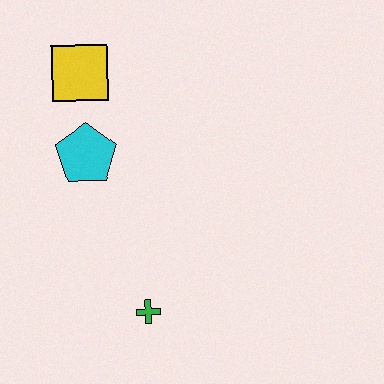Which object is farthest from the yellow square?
The green cross is farthest from the yellow square.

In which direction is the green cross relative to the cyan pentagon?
The green cross is below the cyan pentagon.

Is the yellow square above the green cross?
Yes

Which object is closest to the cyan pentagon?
The yellow square is closest to the cyan pentagon.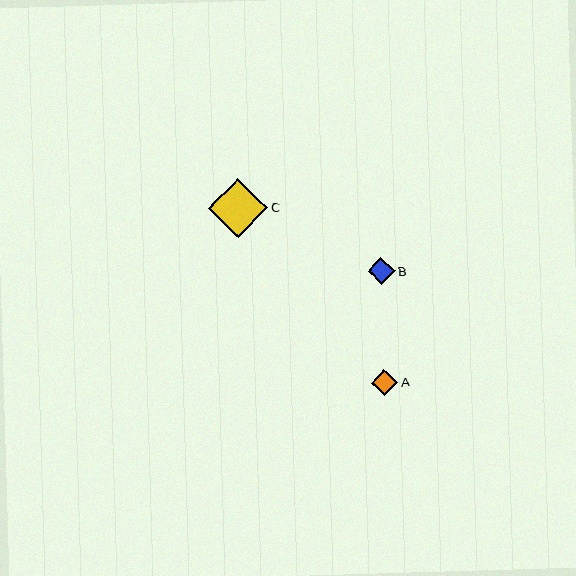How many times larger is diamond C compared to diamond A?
Diamond C is approximately 2.3 times the size of diamond A.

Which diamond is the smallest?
Diamond A is the smallest with a size of approximately 26 pixels.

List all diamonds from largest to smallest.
From largest to smallest: C, B, A.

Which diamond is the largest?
Diamond C is the largest with a size of approximately 60 pixels.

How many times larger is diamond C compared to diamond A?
Diamond C is approximately 2.3 times the size of diamond A.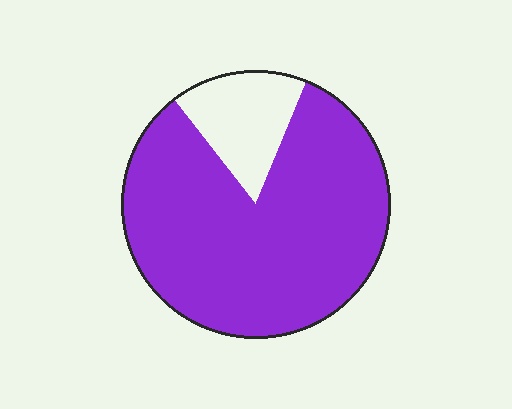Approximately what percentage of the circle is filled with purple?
Approximately 85%.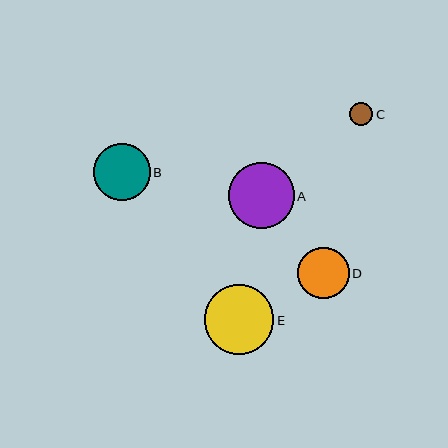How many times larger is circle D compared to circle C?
Circle D is approximately 2.2 times the size of circle C.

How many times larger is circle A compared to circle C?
Circle A is approximately 2.9 times the size of circle C.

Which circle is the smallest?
Circle C is the smallest with a size of approximately 23 pixels.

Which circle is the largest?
Circle E is the largest with a size of approximately 70 pixels.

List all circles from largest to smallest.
From largest to smallest: E, A, B, D, C.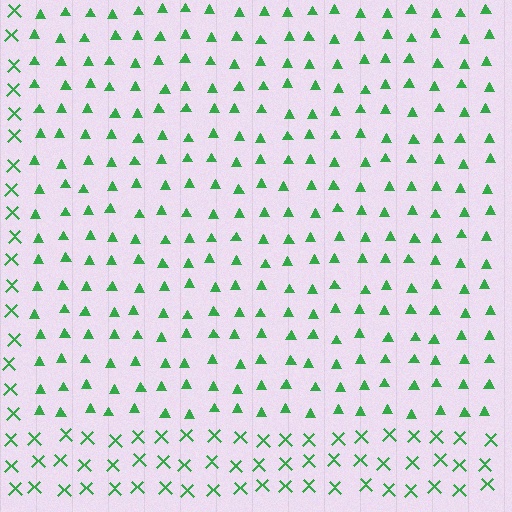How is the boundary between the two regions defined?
The boundary is defined by a change in element shape: triangles inside vs. X marks outside. All elements share the same color and spacing.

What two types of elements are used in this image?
The image uses triangles inside the rectangle region and X marks outside it.